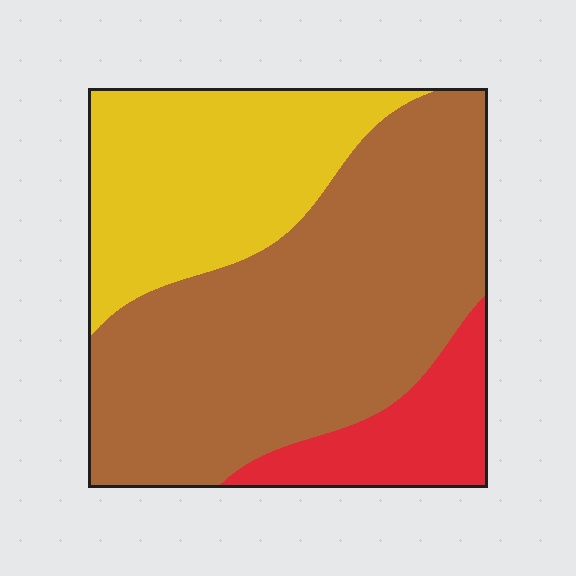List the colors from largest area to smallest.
From largest to smallest: brown, yellow, red.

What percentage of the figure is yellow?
Yellow takes up between a sixth and a third of the figure.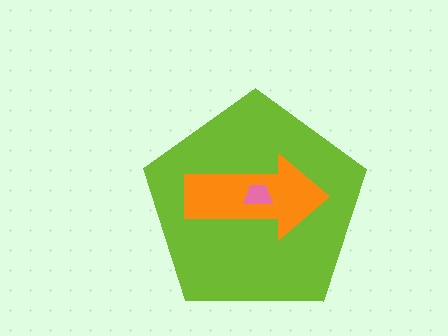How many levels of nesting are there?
3.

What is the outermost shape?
The lime pentagon.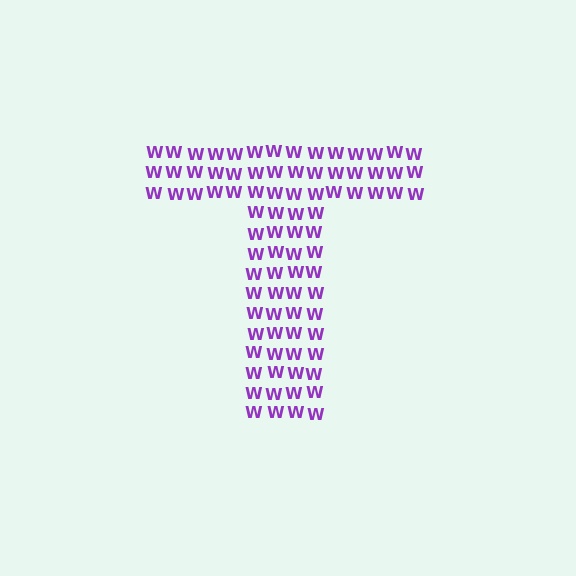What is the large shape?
The large shape is the letter T.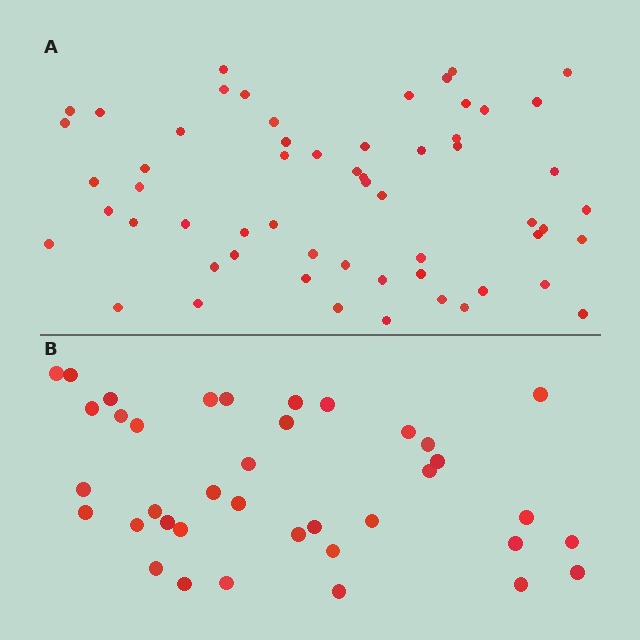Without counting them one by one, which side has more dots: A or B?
Region A (the top region) has more dots.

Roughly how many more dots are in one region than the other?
Region A has approximately 20 more dots than region B.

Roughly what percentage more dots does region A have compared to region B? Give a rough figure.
About 55% more.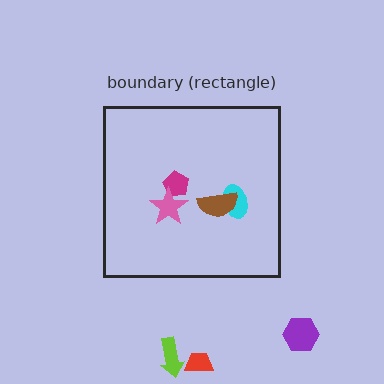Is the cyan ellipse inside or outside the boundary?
Inside.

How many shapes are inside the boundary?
4 inside, 3 outside.